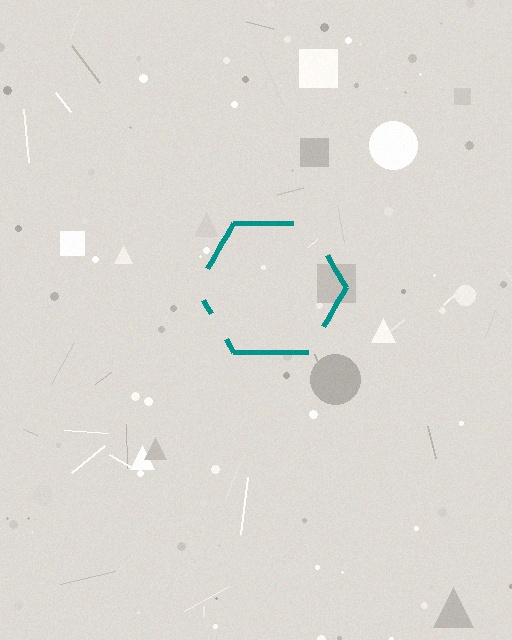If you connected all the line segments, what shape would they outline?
They would outline a hexagon.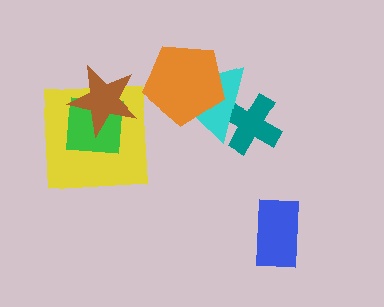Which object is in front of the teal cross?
The cyan triangle is in front of the teal cross.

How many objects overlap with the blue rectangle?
0 objects overlap with the blue rectangle.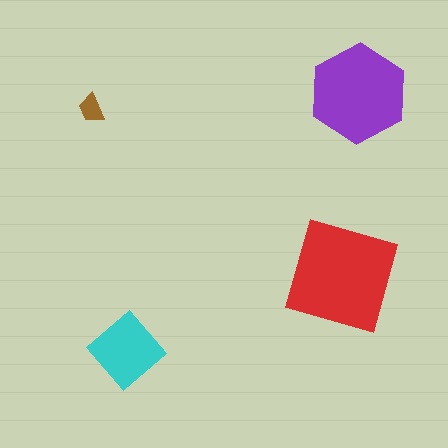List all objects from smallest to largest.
The brown trapezoid, the cyan diamond, the purple hexagon, the red diamond.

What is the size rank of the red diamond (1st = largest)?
1st.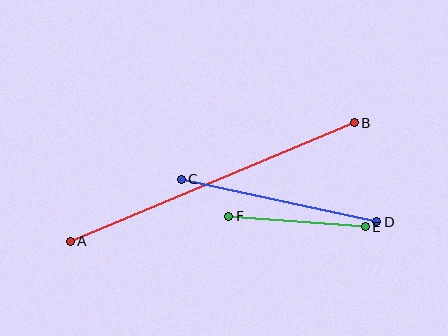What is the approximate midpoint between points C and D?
The midpoint is at approximately (279, 201) pixels.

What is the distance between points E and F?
The distance is approximately 137 pixels.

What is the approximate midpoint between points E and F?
The midpoint is at approximately (297, 221) pixels.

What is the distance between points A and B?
The distance is approximately 308 pixels.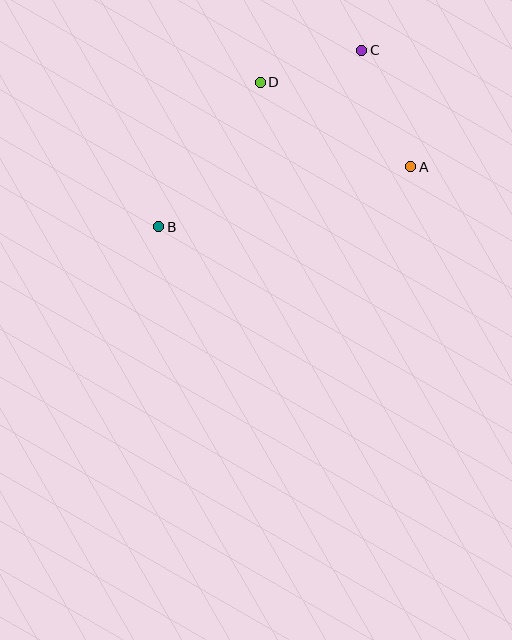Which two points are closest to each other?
Points C and D are closest to each other.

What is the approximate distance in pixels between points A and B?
The distance between A and B is approximately 259 pixels.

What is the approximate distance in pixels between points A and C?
The distance between A and C is approximately 127 pixels.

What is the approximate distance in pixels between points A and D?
The distance between A and D is approximately 173 pixels.